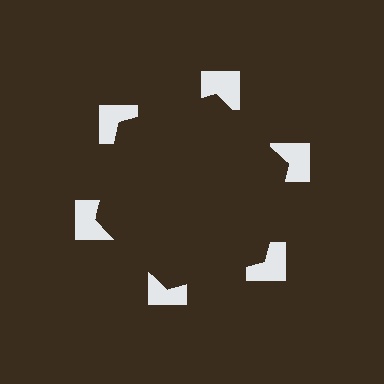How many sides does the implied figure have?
6 sides.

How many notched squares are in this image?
There are 6 — one at each vertex of the illusory hexagon.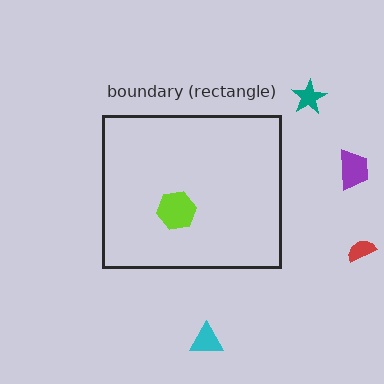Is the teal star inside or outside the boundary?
Outside.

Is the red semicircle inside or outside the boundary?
Outside.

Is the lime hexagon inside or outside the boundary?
Inside.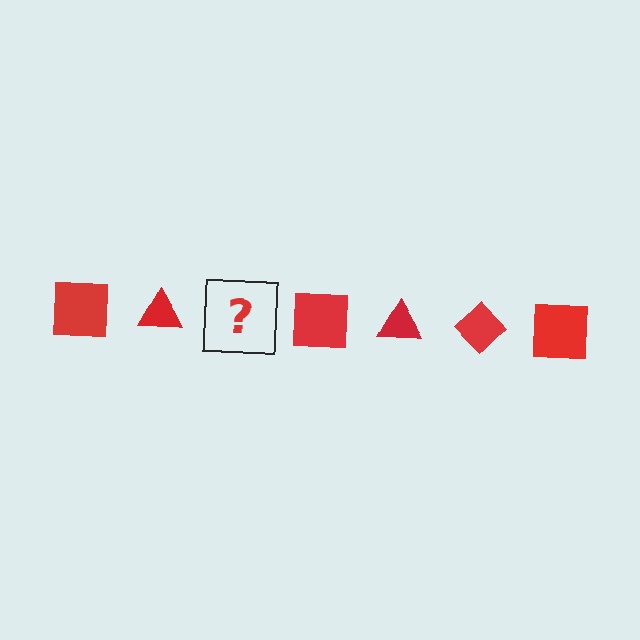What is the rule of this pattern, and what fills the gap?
The rule is that the pattern cycles through square, triangle, diamond shapes in red. The gap should be filled with a red diamond.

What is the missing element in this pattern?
The missing element is a red diamond.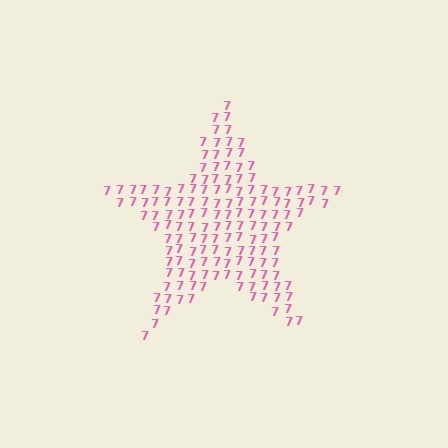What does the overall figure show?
The overall figure shows a star.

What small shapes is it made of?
It is made of small digit 7's.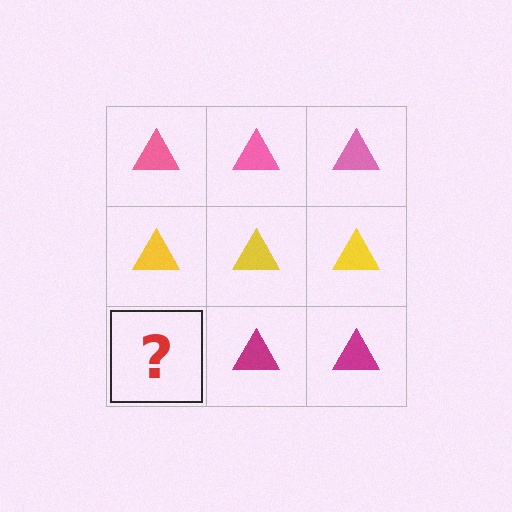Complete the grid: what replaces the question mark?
The question mark should be replaced with a magenta triangle.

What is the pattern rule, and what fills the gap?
The rule is that each row has a consistent color. The gap should be filled with a magenta triangle.